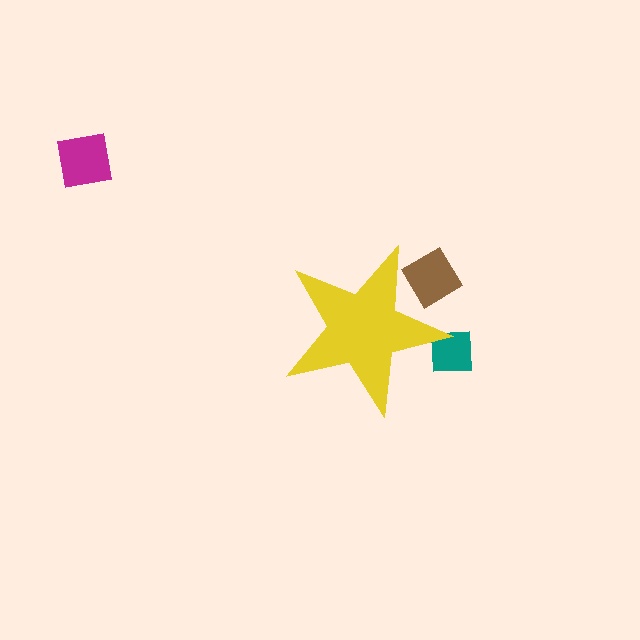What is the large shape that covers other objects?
A yellow star.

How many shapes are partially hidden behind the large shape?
2 shapes are partially hidden.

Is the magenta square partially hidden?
No, the magenta square is fully visible.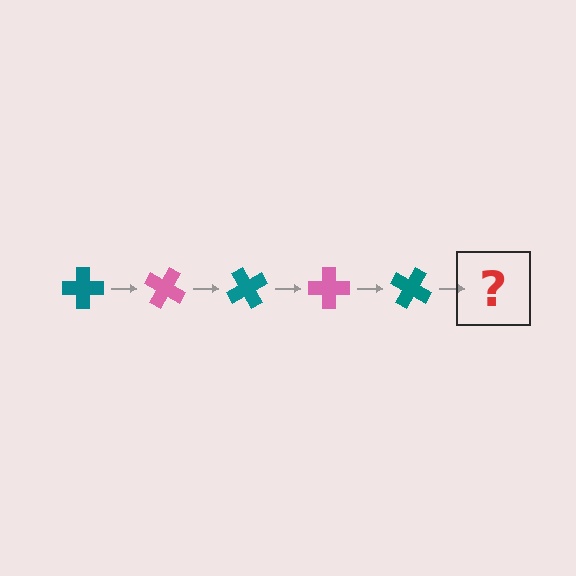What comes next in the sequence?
The next element should be a pink cross, rotated 150 degrees from the start.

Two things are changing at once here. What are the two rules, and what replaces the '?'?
The two rules are that it rotates 30 degrees each step and the color cycles through teal and pink. The '?' should be a pink cross, rotated 150 degrees from the start.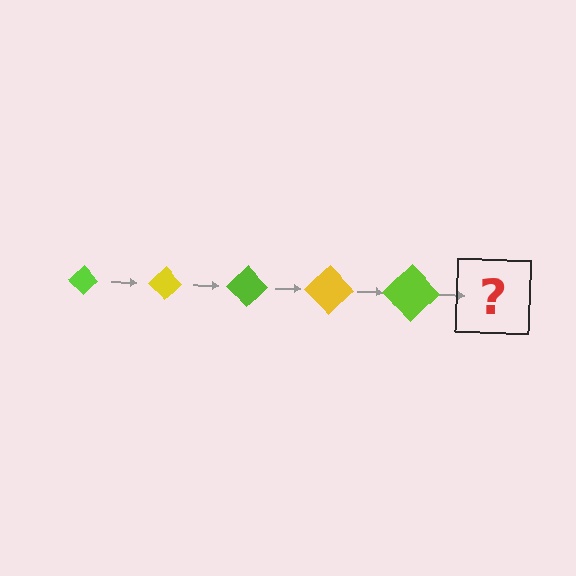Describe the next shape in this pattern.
It should be a yellow diamond, larger than the previous one.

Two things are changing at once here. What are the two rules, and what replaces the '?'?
The two rules are that the diamond grows larger each step and the color cycles through lime and yellow. The '?' should be a yellow diamond, larger than the previous one.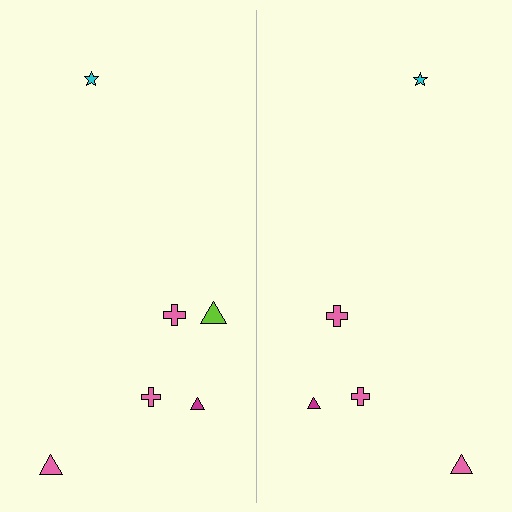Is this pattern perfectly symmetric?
No, the pattern is not perfectly symmetric. A lime triangle is missing from the right side.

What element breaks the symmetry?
A lime triangle is missing from the right side.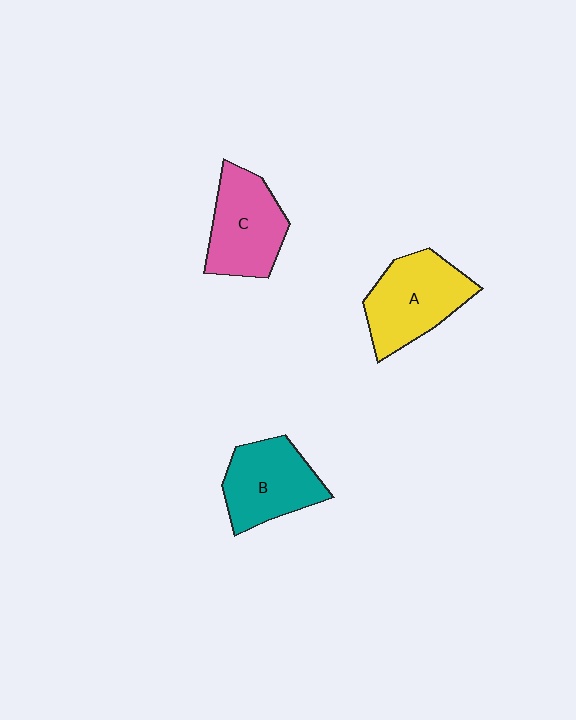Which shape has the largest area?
Shape A (yellow).